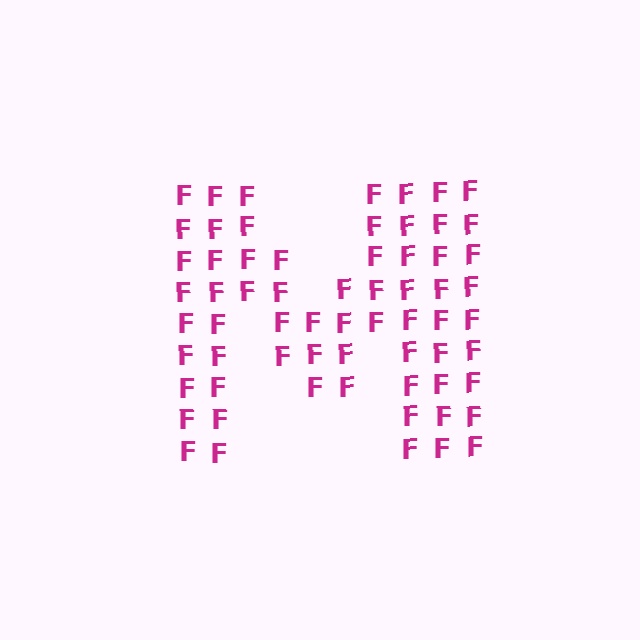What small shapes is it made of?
It is made of small letter F's.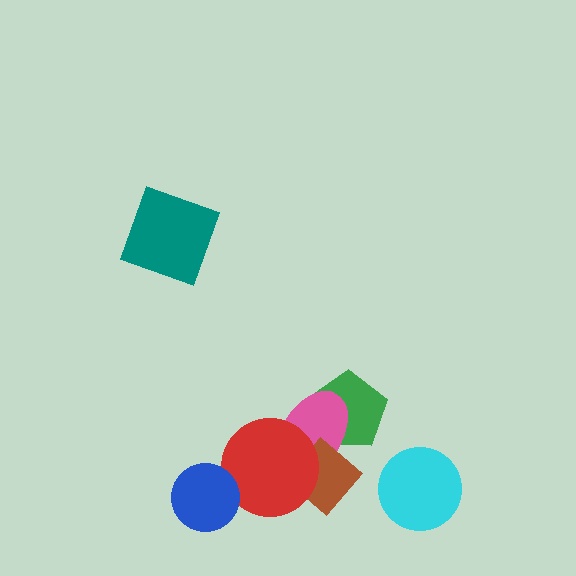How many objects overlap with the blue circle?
1 object overlaps with the blue circle.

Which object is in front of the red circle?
The blue circle is in front of the red circle.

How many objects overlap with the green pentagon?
2 objects overlap with the green pentagon.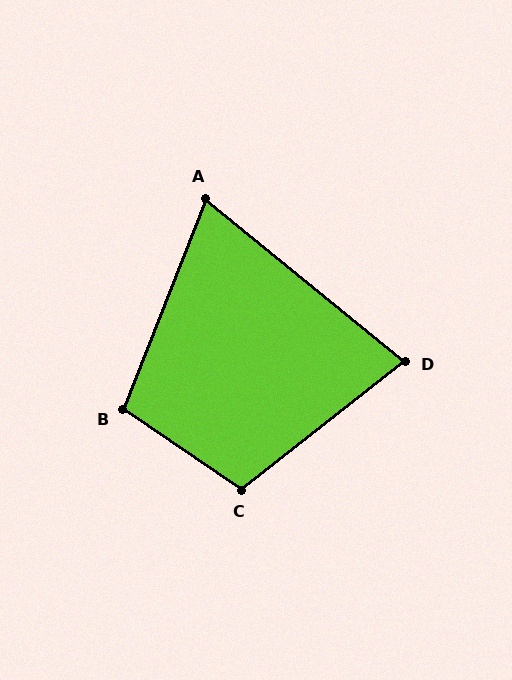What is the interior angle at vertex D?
Approximately 77 degrees (acute).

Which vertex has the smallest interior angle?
A, at approximately 72 degrees.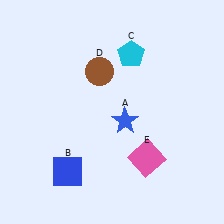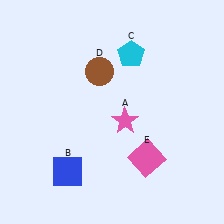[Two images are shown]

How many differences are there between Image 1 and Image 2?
There is 1 difference between the two images.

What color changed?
The star (A) changed from blue in Image 1 to pink in Image 2.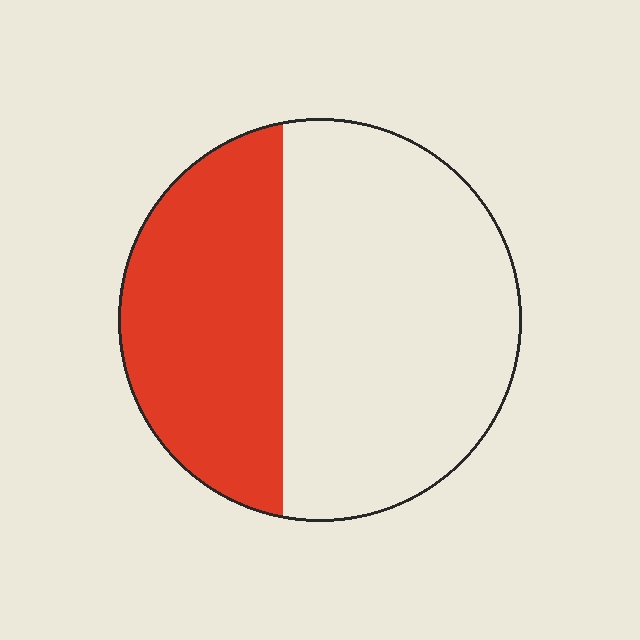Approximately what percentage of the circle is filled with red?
Approximately 40%.